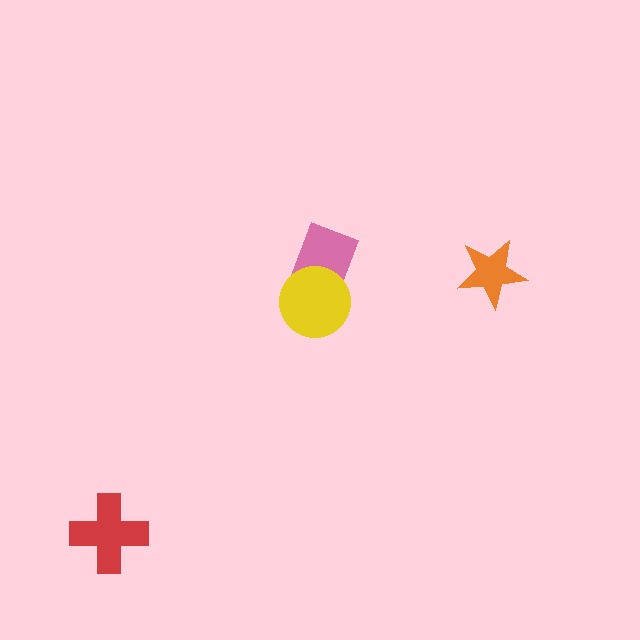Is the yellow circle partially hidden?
No, no other shape covers it.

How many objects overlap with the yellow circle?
1 object overlaps with the yellow circle.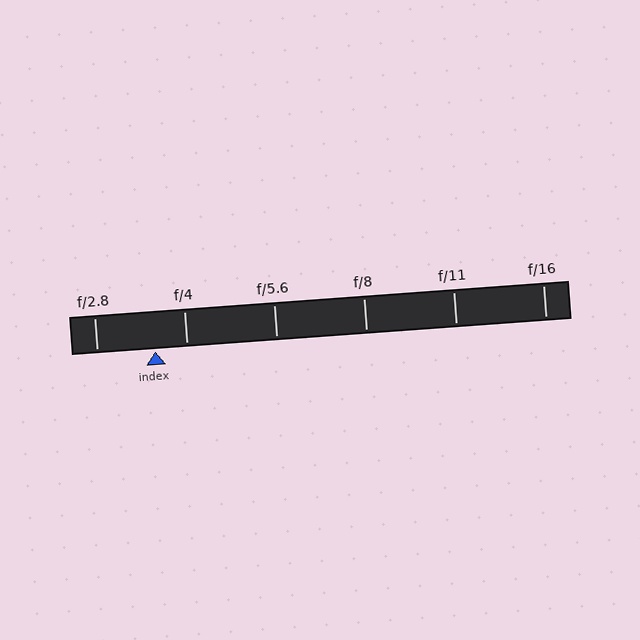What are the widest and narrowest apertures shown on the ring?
The widest aperture shown is f/2.8 and the narrowest is f/16.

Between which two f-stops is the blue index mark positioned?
The index mark is between f/2.8 and f/4.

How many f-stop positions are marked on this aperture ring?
There are 6 f-stop positions marked.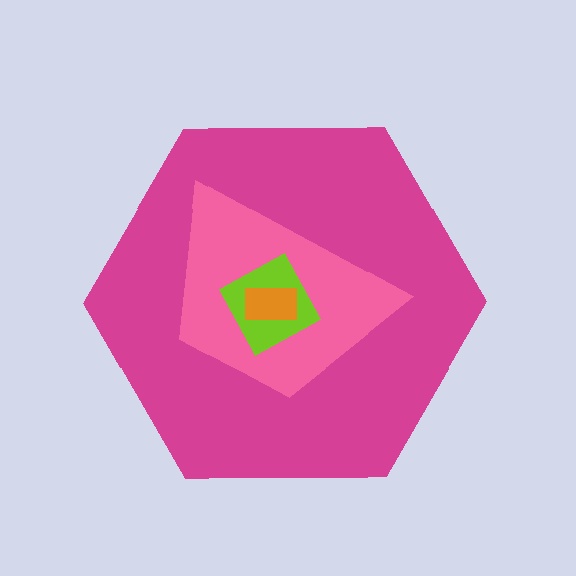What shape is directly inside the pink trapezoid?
The lime square.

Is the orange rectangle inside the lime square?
Yes.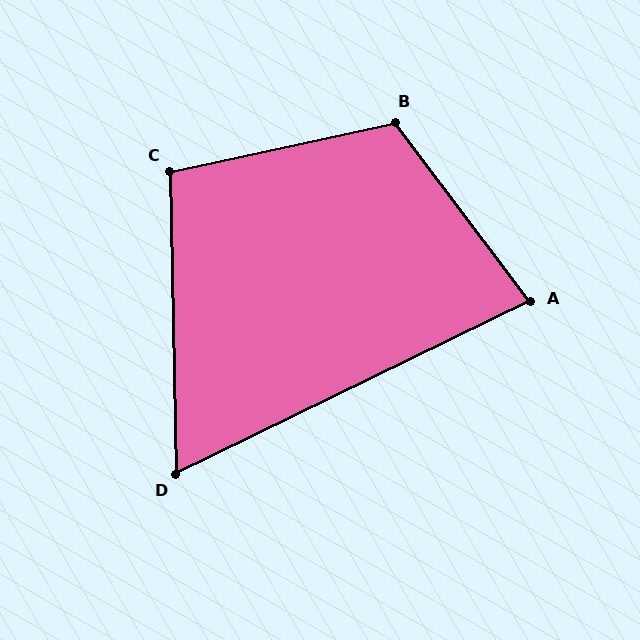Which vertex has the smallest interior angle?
D, at approximately 65 degrees.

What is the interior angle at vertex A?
Approximately 79 degrees (acute).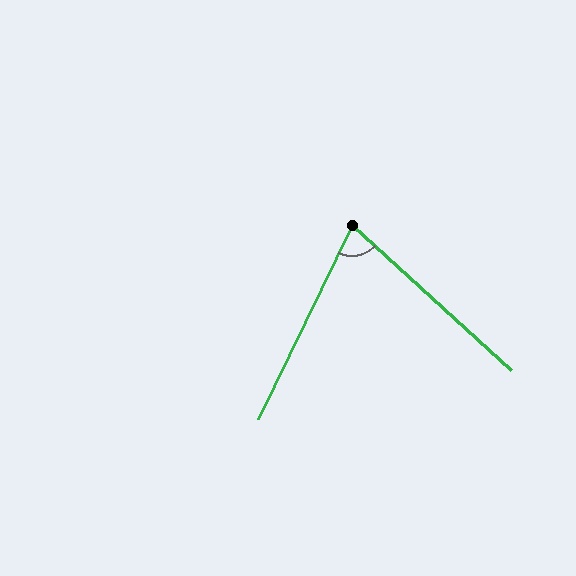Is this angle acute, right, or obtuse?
It is acute.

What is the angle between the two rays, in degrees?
Approximately 73 degrees.